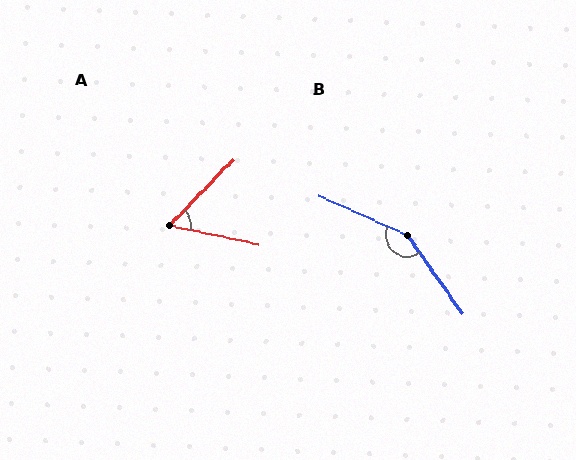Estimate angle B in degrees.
Approximately 149 degrees.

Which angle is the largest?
B, at approximately 149 degrees.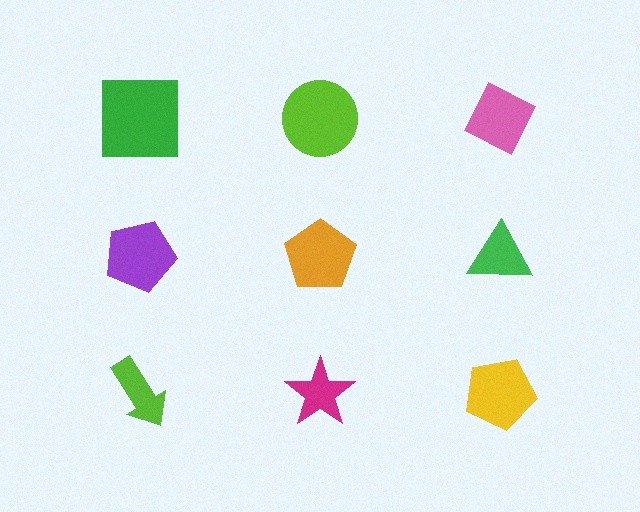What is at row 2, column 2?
An orange pentagon.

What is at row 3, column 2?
A magenta star.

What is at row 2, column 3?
A green triangle.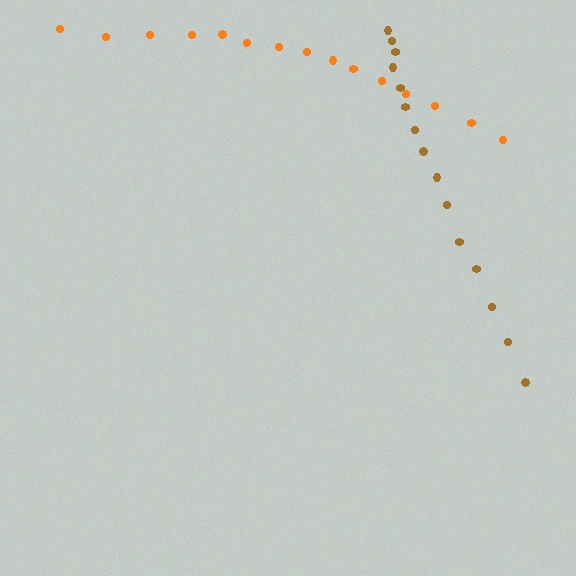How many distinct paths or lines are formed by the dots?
There are 2 distinct paths.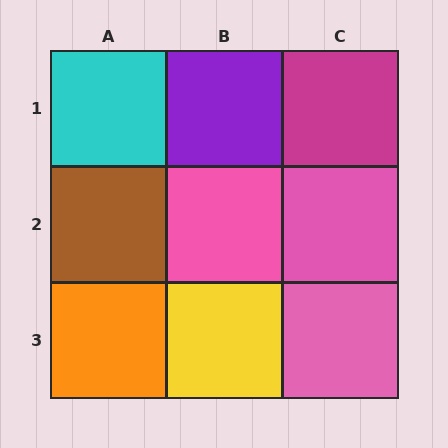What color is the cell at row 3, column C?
Pink.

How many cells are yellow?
1 cell is yellow.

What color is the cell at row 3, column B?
Yellow.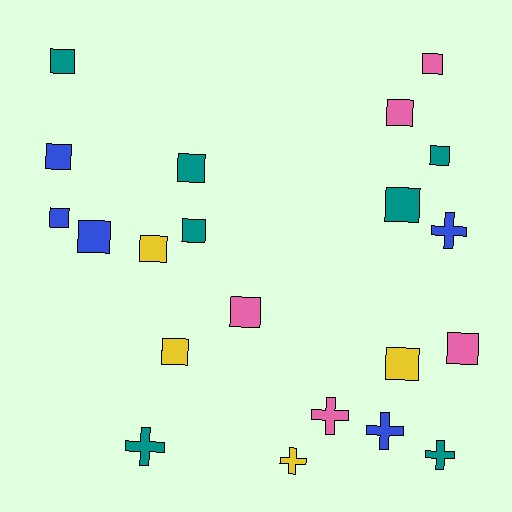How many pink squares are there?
There are 4 pink squares.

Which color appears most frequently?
Teal, with 7 objects.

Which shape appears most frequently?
Square, with 15 objects.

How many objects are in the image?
There are 21 objects.